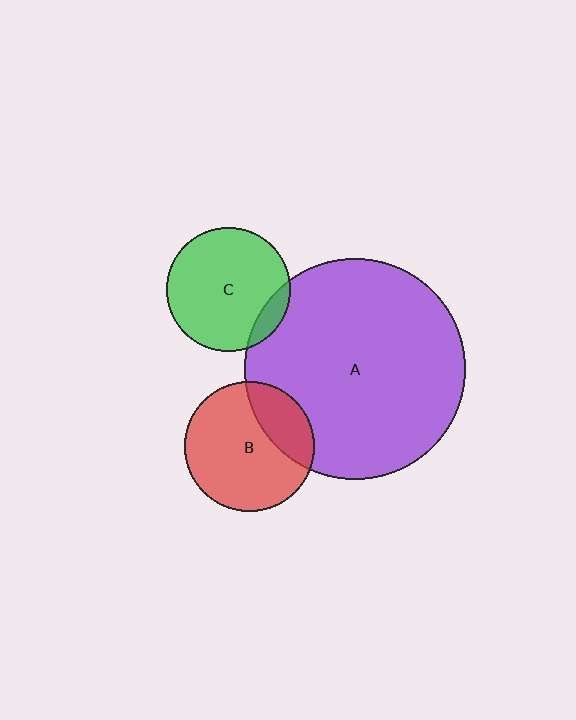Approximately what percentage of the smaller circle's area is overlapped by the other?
Approximately 10%.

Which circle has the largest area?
Circle A (purple).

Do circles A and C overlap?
Yes.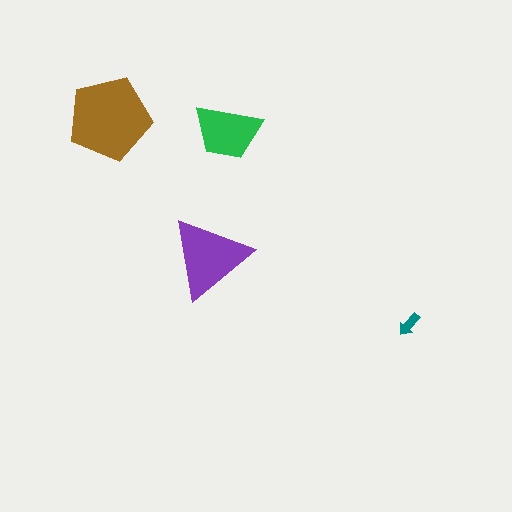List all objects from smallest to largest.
The teal arrow, the green trapezoid, the purple triangle, the brown pentagon.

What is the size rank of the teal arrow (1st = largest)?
4th.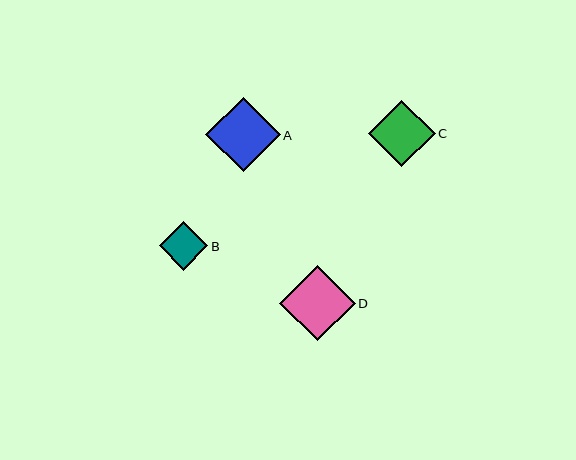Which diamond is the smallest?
Diamond B is the smallest with a size of approximately 48 pixels.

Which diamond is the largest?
Diamond D is the largest with a size of approximately 75 pixels.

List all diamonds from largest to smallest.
From largest to smallest: D, A, C, B.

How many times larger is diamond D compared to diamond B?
Diamond D is approximately 1.6 times the size of diamond B.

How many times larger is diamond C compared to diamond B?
Diamond C is approximately 1.4 times the size of diamond B.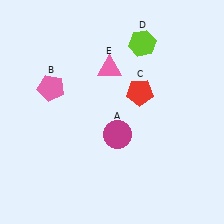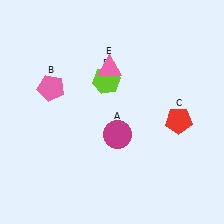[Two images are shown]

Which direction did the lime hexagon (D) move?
The lime hexagon (D) moved down.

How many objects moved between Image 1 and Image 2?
2 objects moved between the two images.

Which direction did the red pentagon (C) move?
The red pentagon (C) moved right.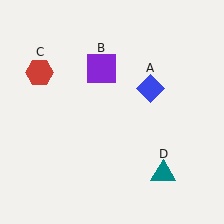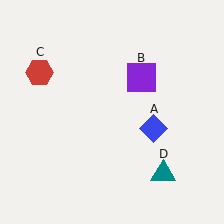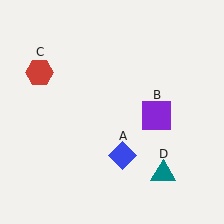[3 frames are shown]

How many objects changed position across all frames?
2 objects changed position: blue diamond (object A), purple square (object B).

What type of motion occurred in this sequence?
The blue diamond (object A), purple square (object B) rotated clockwise around the center of the scene.